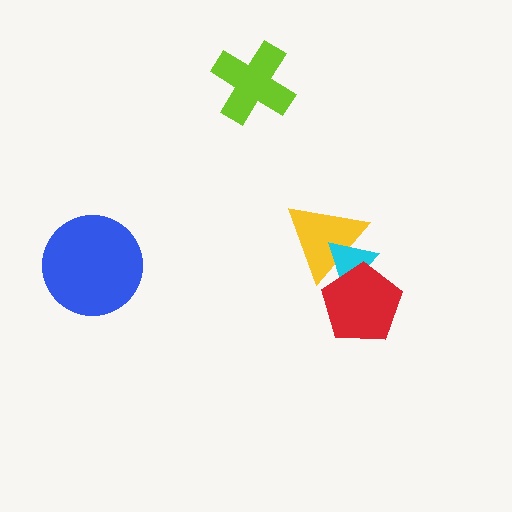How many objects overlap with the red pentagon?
2 objects overlap with the red pentagon.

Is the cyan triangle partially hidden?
Yes, it is partially covered by another shape.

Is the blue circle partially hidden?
No, no other shape covers it.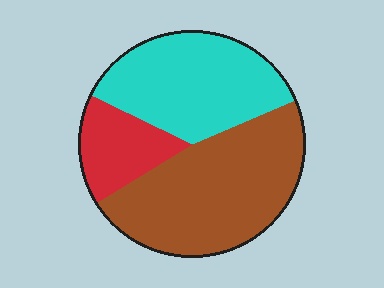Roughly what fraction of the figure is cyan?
Cyan takes up about three eighths (3/8) of the figure.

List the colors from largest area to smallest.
From largest to smallest: brown, cyan, red.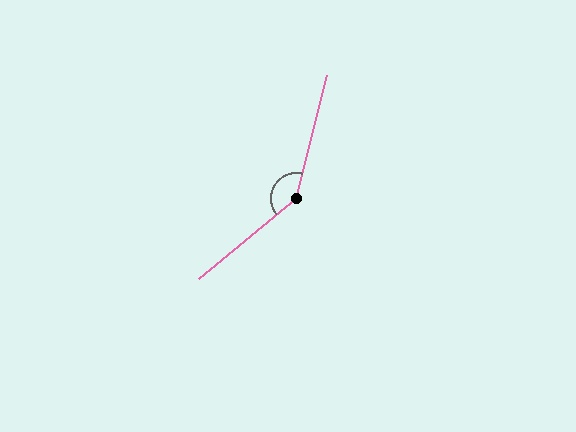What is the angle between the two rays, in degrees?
Approximately 144 degrees.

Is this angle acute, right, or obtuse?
It is obtuse.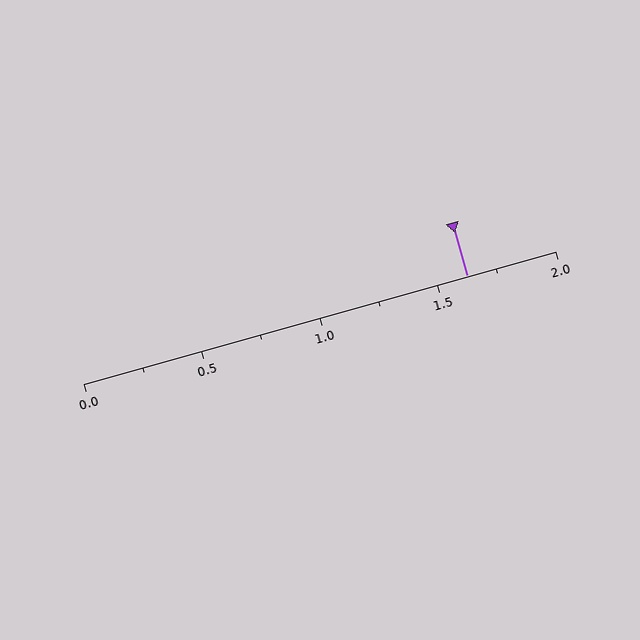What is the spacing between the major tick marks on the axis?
The major ticks are spaced 0.5 apart.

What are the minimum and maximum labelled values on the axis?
The axis runs from 0.0 to 2.0.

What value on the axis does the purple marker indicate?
The marker indicates approximately 1.62.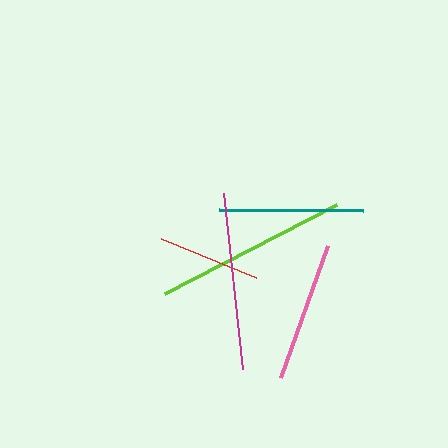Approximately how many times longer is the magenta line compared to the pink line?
The magenta line is approximately 1.3 times the length of the pink line.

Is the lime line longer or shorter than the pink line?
The lime line is longer than the pink line.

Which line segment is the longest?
The lime line is the longest at approximately 194 pixels.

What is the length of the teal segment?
The teal segment is approximately 144 pixels long.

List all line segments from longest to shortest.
From longest to shortest: lime, magenta, teal, pink, red.